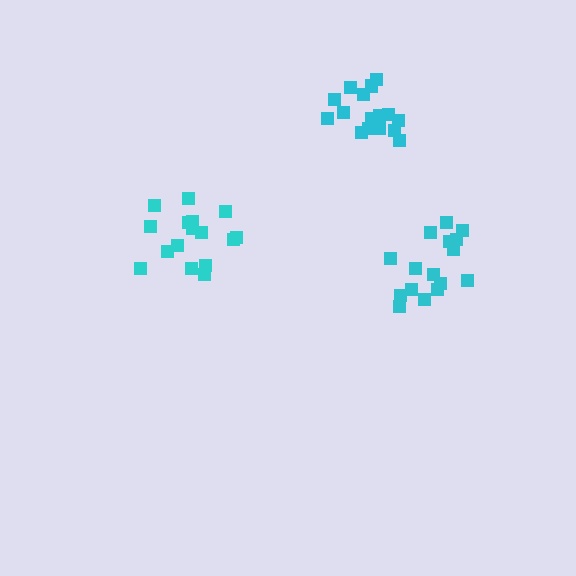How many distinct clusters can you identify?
There are 3 distinct clusters.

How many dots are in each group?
Group 1: 16 dots, Group 2: 17 dots, Group 3: 16 dots (49 total).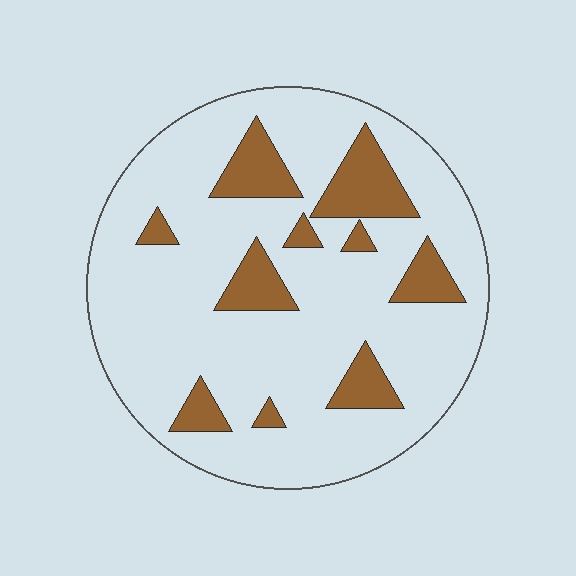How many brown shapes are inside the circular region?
10.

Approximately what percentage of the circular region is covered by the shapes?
Approximately 20%.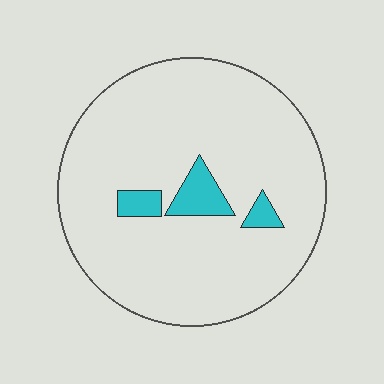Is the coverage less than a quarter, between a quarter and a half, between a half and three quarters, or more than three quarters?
Less than a quarter.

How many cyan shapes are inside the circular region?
3.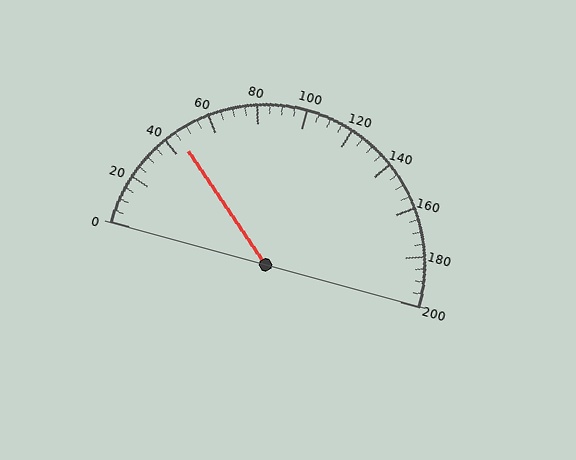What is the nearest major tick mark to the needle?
The nearest major tick mark is 40.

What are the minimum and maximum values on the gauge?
The gauge ranges from 0 to 200.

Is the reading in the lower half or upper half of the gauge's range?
The reading is in the lower half of the range (0 to 200).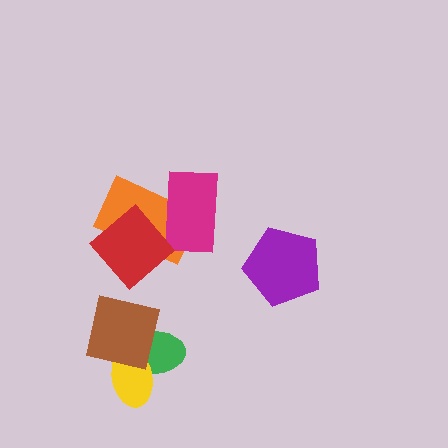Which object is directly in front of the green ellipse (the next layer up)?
The yellow ellipse is directly in front of the green ellipse.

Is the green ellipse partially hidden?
Yes, it is partially covered by another shape.